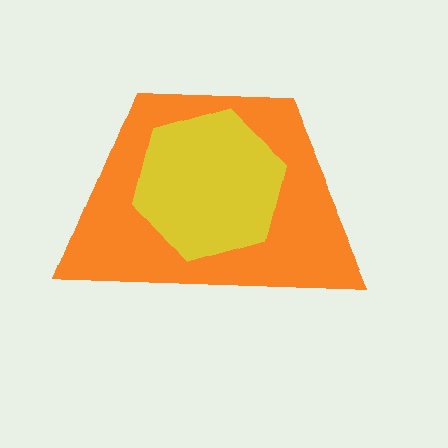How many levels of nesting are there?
2.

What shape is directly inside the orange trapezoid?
The yellow hexagon.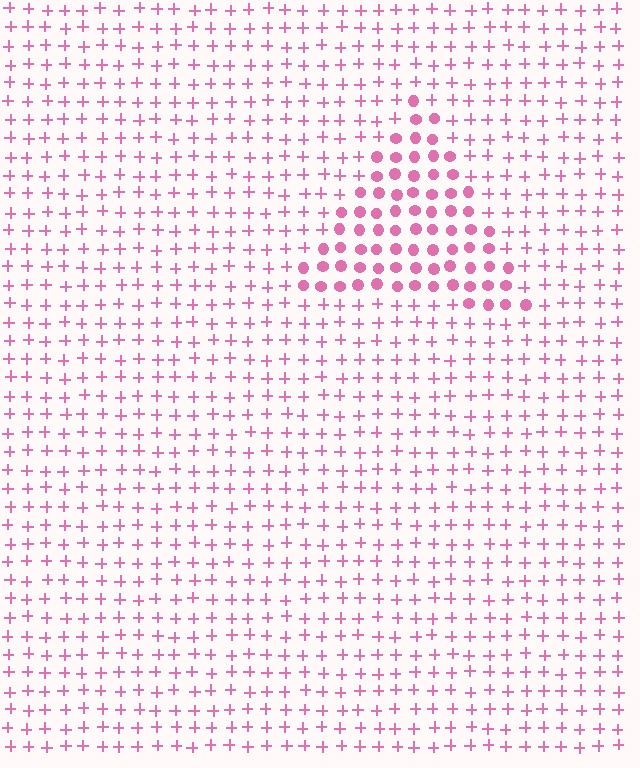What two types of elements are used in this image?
The image uses circles inside the triangle region and plus signs outside it.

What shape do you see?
I see a triangle.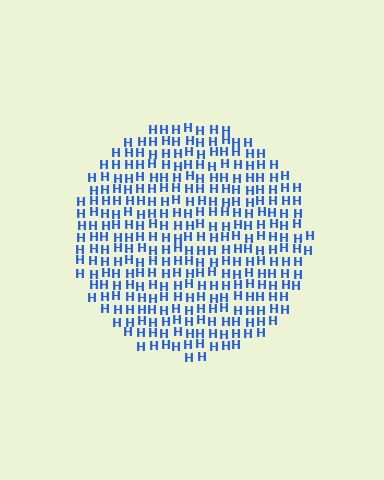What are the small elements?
The small elements are letter H's.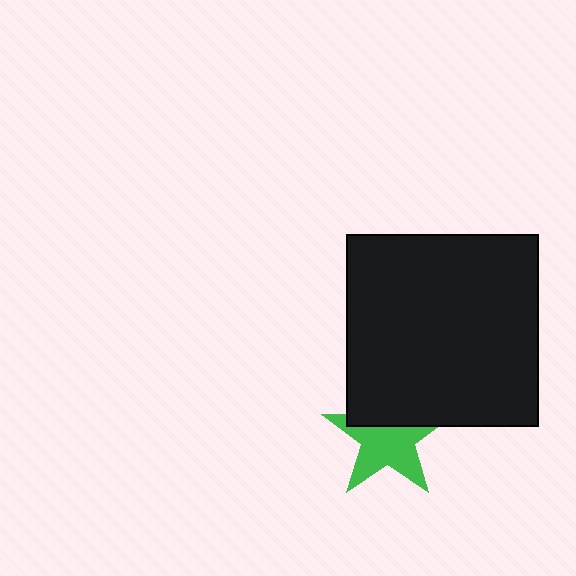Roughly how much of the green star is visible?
About half of it is visible (roughly 62%).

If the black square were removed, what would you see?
You would see the complete green star.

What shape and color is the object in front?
The object in front is a black square.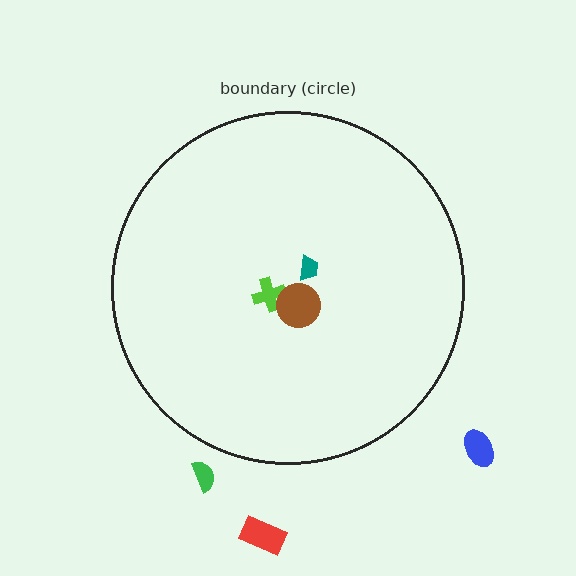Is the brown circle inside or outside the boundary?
Inside.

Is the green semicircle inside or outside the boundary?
Outside.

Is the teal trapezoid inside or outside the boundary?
Inside.